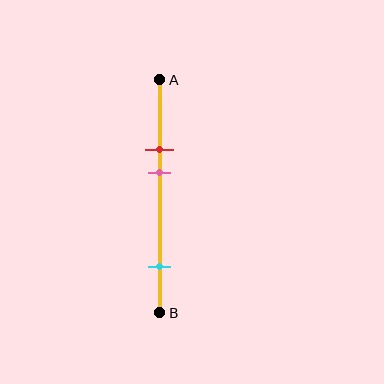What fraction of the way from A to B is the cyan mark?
The cyan mark is approximately 80% (0.8) of the way from A to B.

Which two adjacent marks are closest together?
The red and pink marks are the closest adjacent pair.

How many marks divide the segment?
There are 3 marks dividing the segment.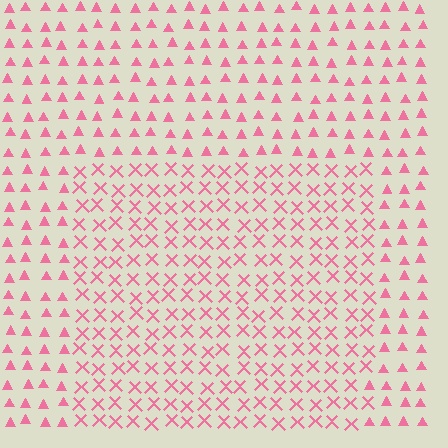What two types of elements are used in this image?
The image uses X marks inside the rectangle region and triangles outside it.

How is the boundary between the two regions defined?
The boundary is defined by a change in element shape: X marks inside vs. triangles outside. All elements share the same color and spacing.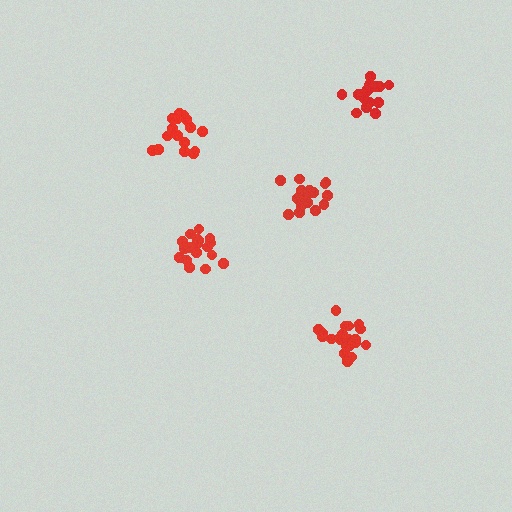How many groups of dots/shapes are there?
There are 5 groups.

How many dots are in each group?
Group 1: 21 dots, Group 2: 16 dots, Group 3: 20 dots, Group 4: 19 dots, Group 5: 18 dots (94 total).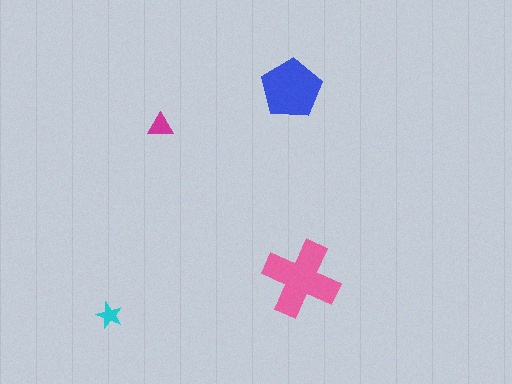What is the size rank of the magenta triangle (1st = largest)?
3rd.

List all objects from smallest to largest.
The cyan star, the magenta triangle, the blue pentagon, the pink cross.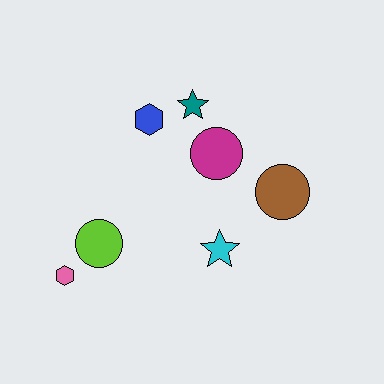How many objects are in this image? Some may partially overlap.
There are 7 objects.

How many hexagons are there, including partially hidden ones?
There are 2 hexagons.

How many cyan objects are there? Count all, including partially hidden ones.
There is 1 cyan object.